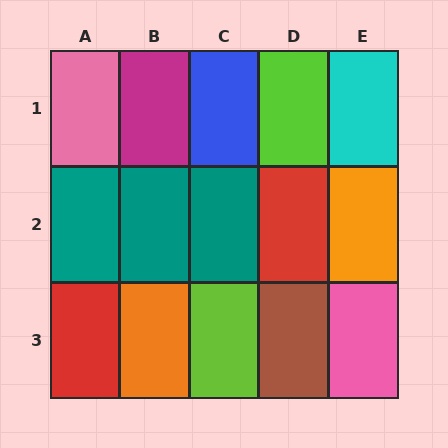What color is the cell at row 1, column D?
Lime.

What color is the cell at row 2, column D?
Red.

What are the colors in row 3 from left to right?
Red, orange, lime, brown, pink.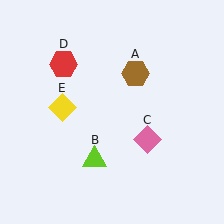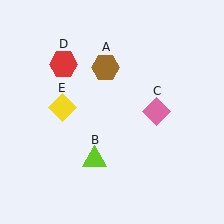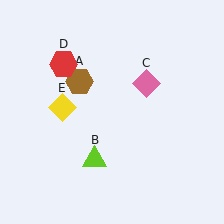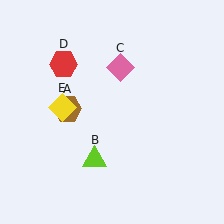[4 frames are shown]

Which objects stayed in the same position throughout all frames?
Lime triangle (object B) and red hexagon (object D) and yellow diamond (object E) remained stationary.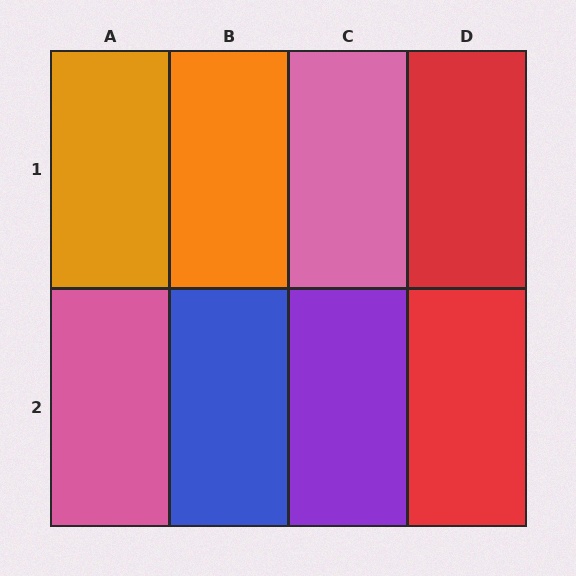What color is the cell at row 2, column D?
Red.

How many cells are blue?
1 cell is blue.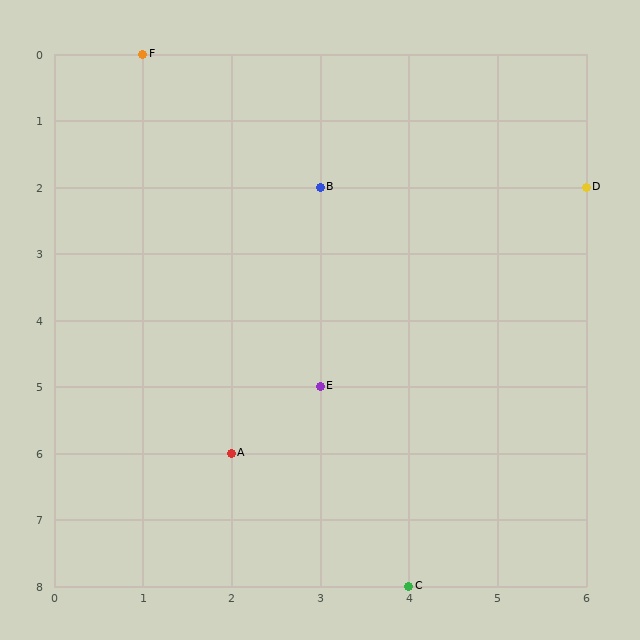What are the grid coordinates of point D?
Point D is at grid coordinates (6, 2).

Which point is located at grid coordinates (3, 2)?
Point B is at (3, 2).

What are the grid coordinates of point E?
Point E is at grid coordinates (3, 5).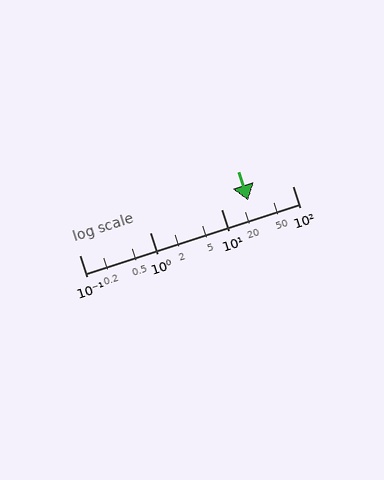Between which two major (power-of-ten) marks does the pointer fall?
The pointer is between 10 and 100.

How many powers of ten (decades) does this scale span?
The scale spans 3 decades, from 0.1 to 100.